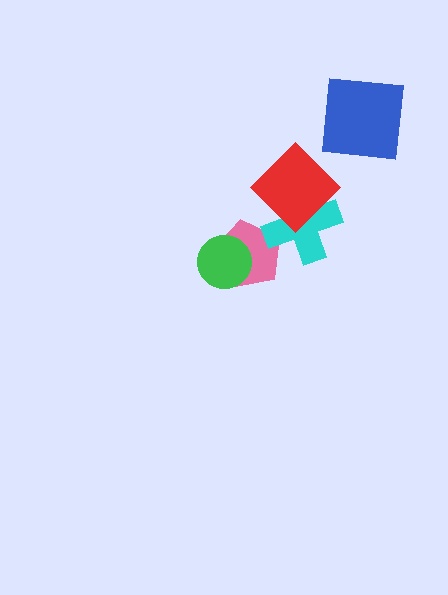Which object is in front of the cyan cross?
The red diamond is in front of the cyan cross.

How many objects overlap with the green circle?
1 object overlaps with the green circle.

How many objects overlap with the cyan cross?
2 objects overlap with the cyan cross.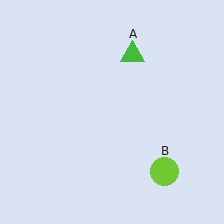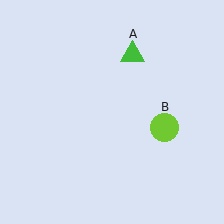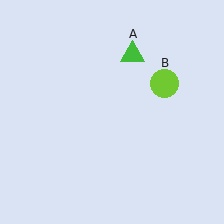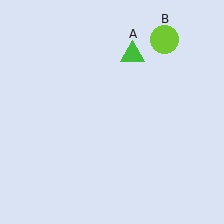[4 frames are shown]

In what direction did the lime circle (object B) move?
The lime circle (object B) moved up.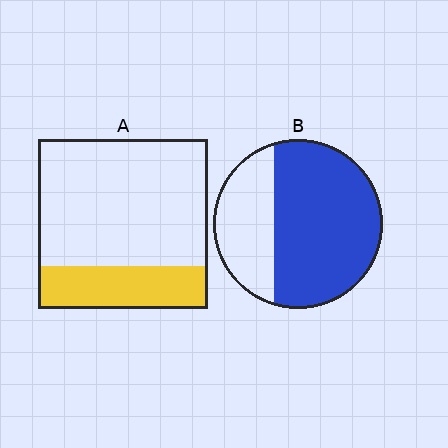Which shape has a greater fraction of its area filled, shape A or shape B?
Shape B.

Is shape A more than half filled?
No.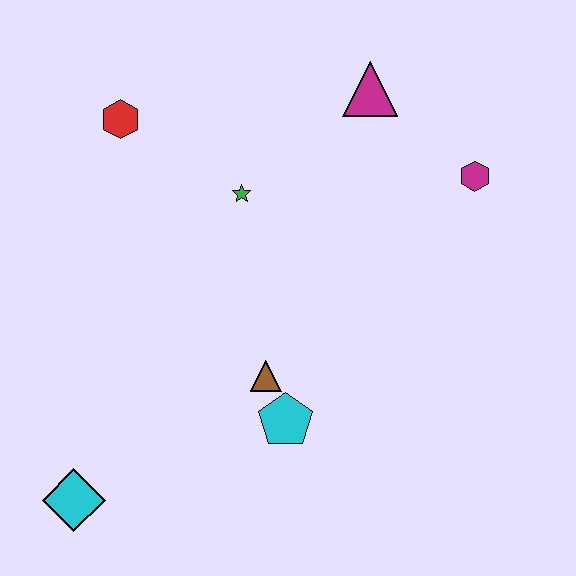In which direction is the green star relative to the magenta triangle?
The green star is to the left of the magenta triangle.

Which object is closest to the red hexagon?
The green star is closest to the red hexagon.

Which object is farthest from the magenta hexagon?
The cyan diamond is farthest from the magenta hexagon.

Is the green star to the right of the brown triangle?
No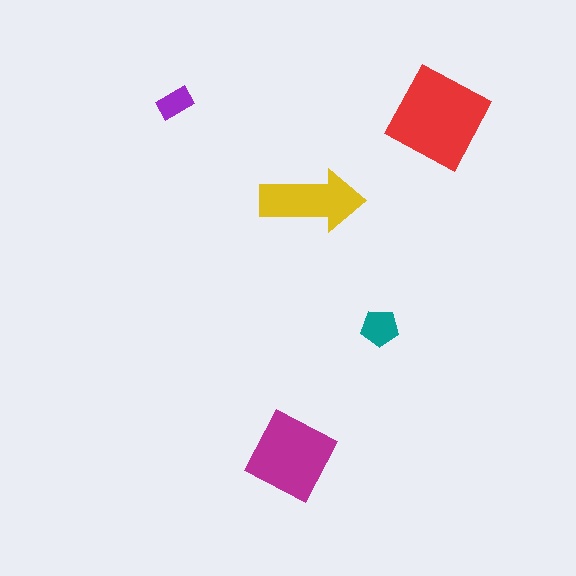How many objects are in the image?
There are 5 objects in the image.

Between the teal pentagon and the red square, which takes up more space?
The red square.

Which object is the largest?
The red square.